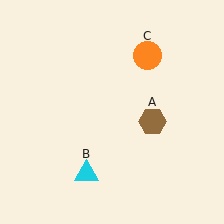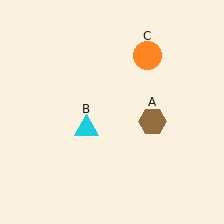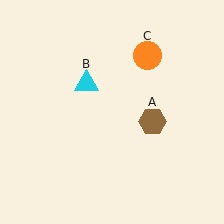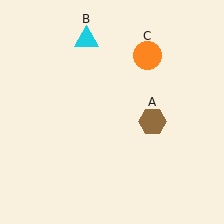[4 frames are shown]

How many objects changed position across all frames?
1 object changed position: cyan triangle (object B).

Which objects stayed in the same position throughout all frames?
Brown hexagon (object A) and orange circle (object C) remained stationary.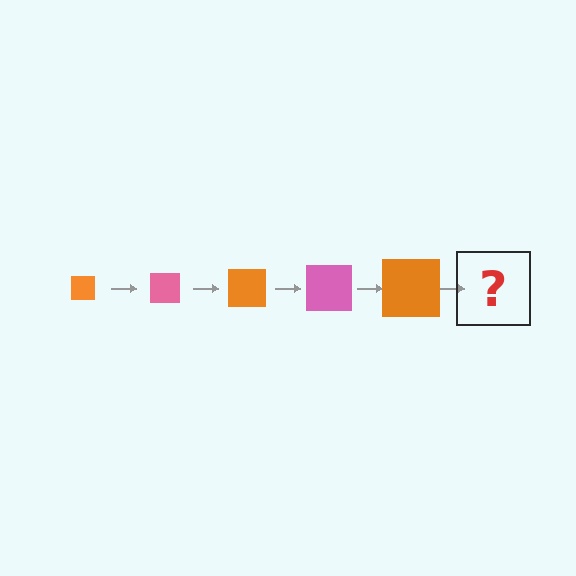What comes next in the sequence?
The next element should be a pink square, larger than the previous one.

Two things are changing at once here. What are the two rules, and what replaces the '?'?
The two rules are that the square grows larger each step and the color cycles through orange and pink. The '?' should be a pink square, larger than the previous one.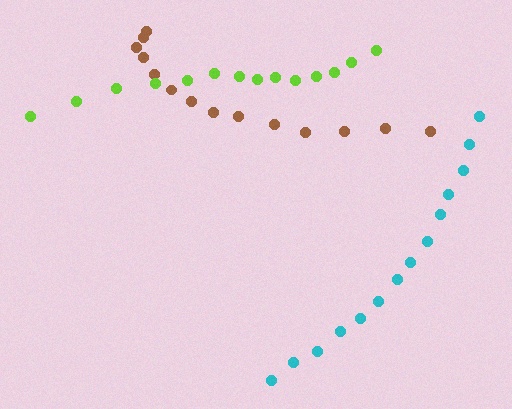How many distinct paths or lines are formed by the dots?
There are 3 distinct paths.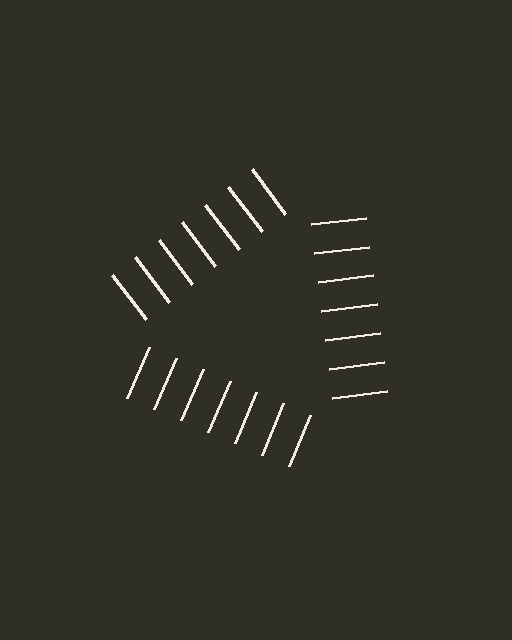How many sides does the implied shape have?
3 sides — the line-ends trace a triangle.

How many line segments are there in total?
21 — 7 along each of the 3 edges.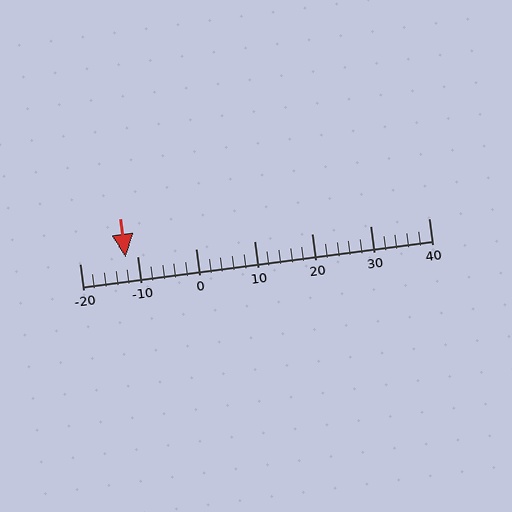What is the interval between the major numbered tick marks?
The major tick marks are spaced 10 units apart.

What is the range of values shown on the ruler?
The ruler shows values from -20 to 40.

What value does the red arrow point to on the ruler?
The red arrow points to approximately -12.